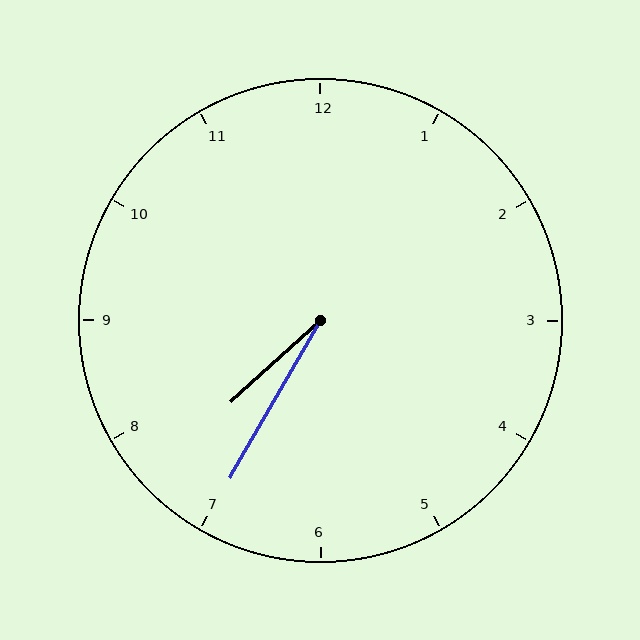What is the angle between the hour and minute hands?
Approximately 18 degrees.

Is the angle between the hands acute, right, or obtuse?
It is acute.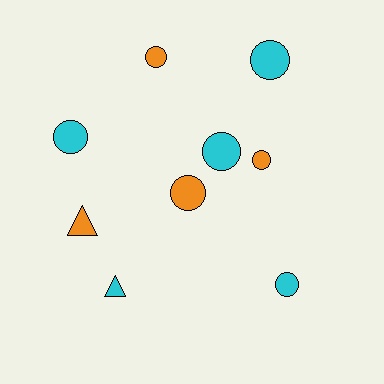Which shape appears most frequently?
Circle, with 7 objects.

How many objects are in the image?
There are 9 objects.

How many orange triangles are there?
There is 1 orange triangle.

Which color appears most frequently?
Cyan, with 5 objects.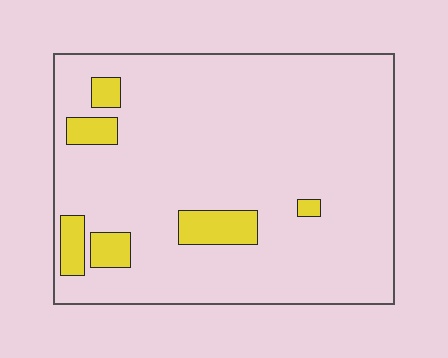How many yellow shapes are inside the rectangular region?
6.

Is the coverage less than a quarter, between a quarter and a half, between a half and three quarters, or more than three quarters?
Less than a quarter.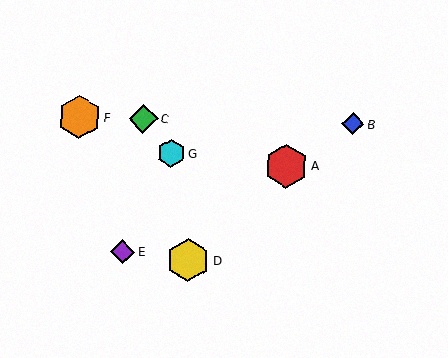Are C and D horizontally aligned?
No, C is at y≈118 and D is at y≈260.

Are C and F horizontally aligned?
Yes, both are at y≈118.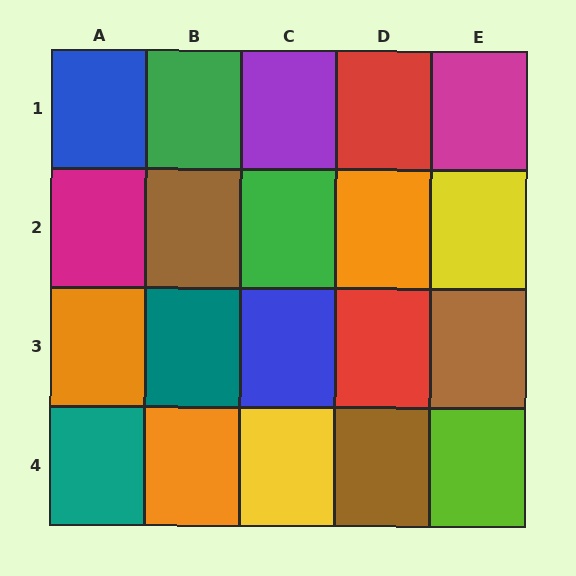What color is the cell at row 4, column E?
Lime.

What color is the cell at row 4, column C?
Yellow.